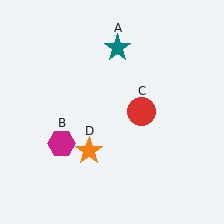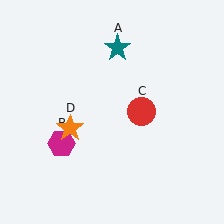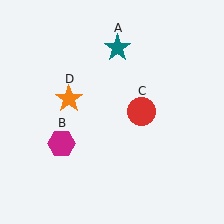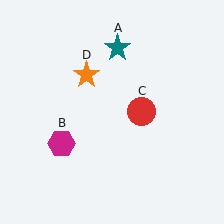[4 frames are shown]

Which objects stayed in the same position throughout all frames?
Teal star (object A) and magenta hexagon (object B) and red circle (object C) remained stationary.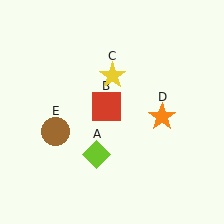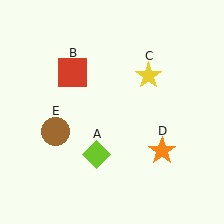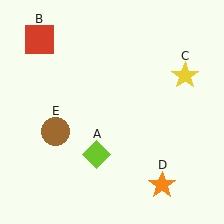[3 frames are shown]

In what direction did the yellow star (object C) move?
The yellow star (object C) moved right.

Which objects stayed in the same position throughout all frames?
Lime diamond (object A) and brown circle (object E) remained stationary.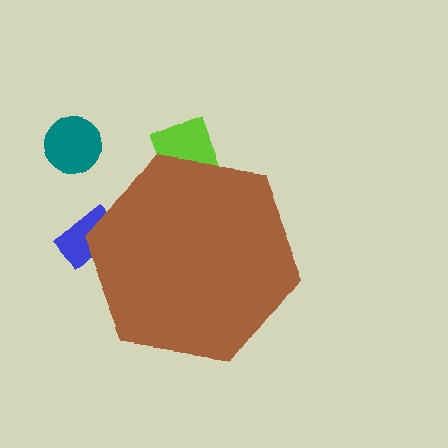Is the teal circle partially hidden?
No, the teal circle is fully visible.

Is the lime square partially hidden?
Yes, the lime square is partially hidden behind the brown hexagon.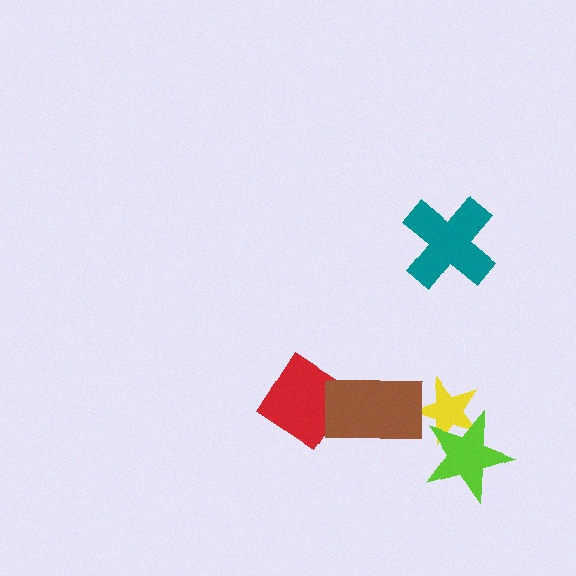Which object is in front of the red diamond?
The brown rectangle is in front of the red diamond.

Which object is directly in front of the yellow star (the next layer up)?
The brown rectangle is directly in front of the yellow star.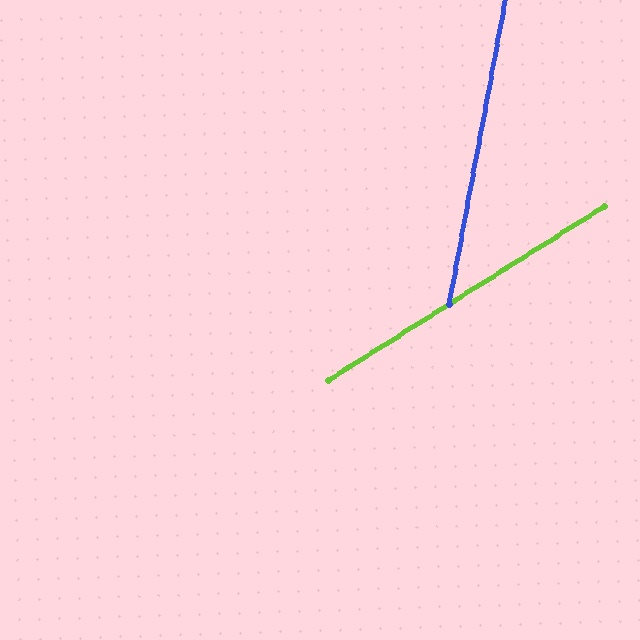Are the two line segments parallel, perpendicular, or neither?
Neither parallel nor perpendicular — they differ by about 47°.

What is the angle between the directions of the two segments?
Approximately 47 degrees.